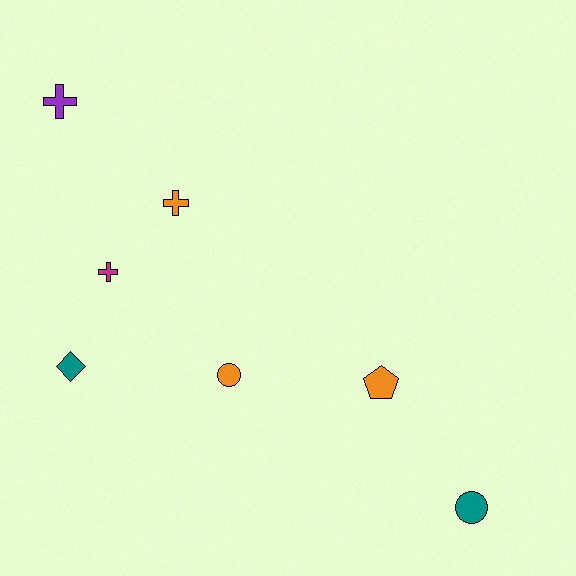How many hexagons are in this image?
There are no hexagons.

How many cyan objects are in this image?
There are no cyan objects.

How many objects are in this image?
There are 7 objects.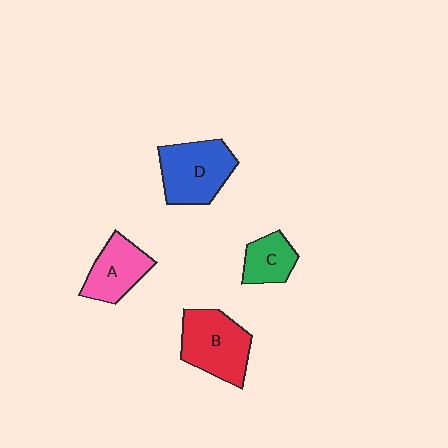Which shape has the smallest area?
Shape C (green).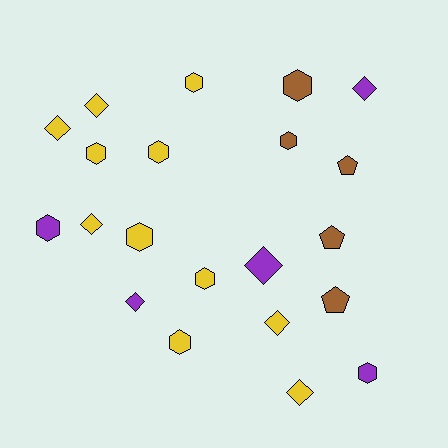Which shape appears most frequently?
Hexagon, with 10 objects.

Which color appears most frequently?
Yellow, with 11 objects.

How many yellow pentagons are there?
There are no yellow pentagons.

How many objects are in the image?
There are 21 objects.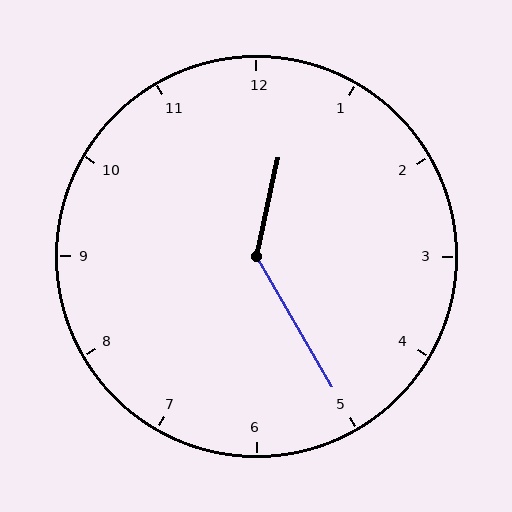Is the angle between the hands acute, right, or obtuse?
It is obtuse.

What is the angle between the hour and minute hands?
Approximately 138 degrees.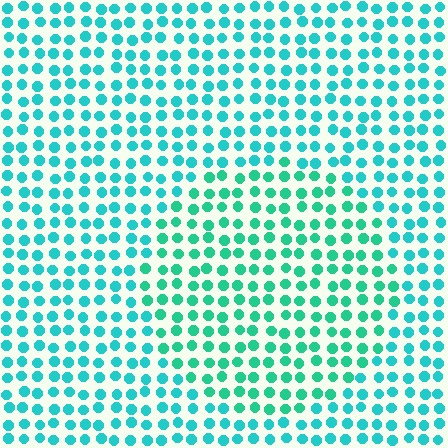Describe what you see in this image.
The image is filled with small cyan elements in a uniform arrangement. A circle-shaped region is visible where the elements are tinted to a slightly different hue, forming a subtle color boundary.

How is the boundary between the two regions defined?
The boundary is defined purely by a slight shift in hue (about 21 degrees). Spacing, size, and orientation are identical on both sides.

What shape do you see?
I see a circle.